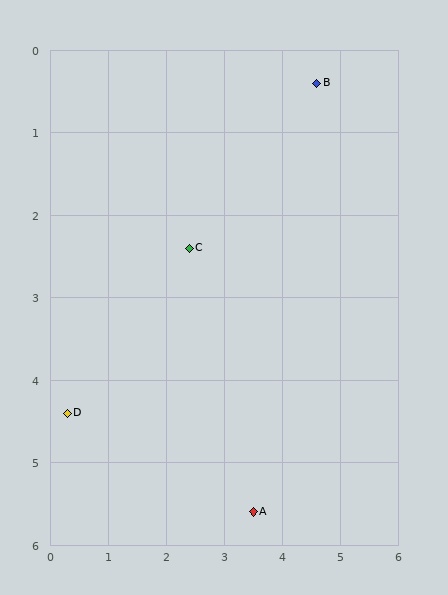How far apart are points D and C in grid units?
Points D and C are about 2.9 grid units apart.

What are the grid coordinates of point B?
Point B is at approximately (4.6, 0.4).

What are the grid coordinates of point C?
Point C is at approximately (2.4, 2.4).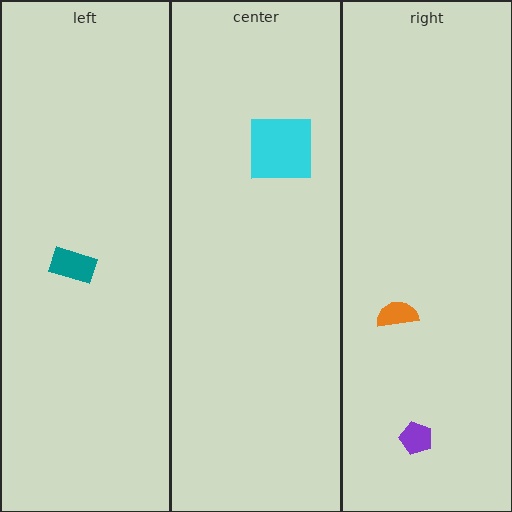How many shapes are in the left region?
1.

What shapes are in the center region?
The cyan square.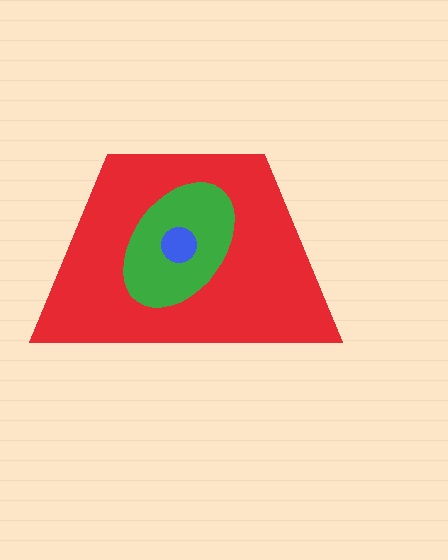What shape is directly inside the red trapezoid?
The green ellipse.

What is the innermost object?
The blue circle.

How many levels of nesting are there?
3.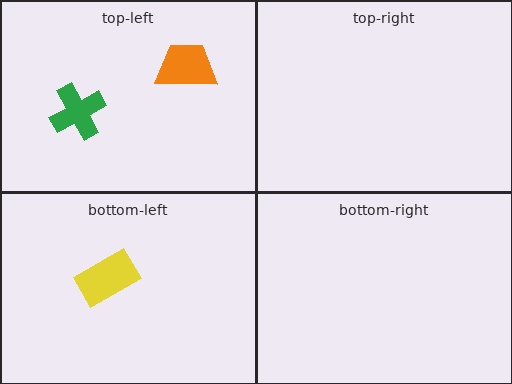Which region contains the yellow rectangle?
The bottom-left region.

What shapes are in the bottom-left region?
The yellow rectangle.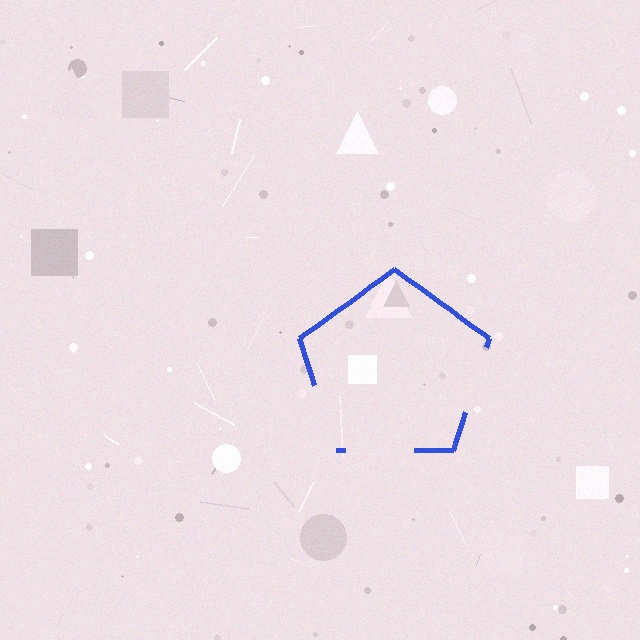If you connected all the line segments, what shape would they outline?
They would outline a pentagon.